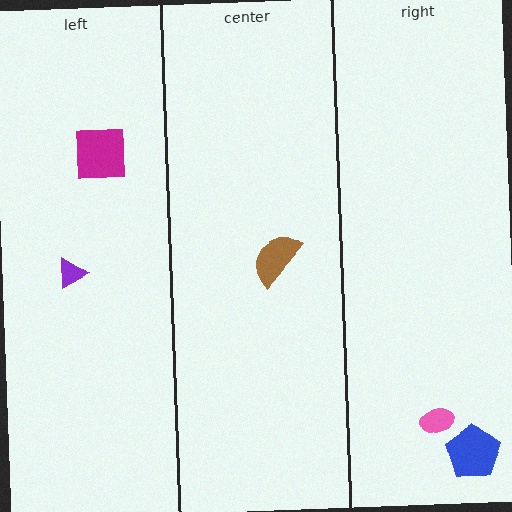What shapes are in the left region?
The purple triangle, the magenta square.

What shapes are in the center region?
The brown semicircle.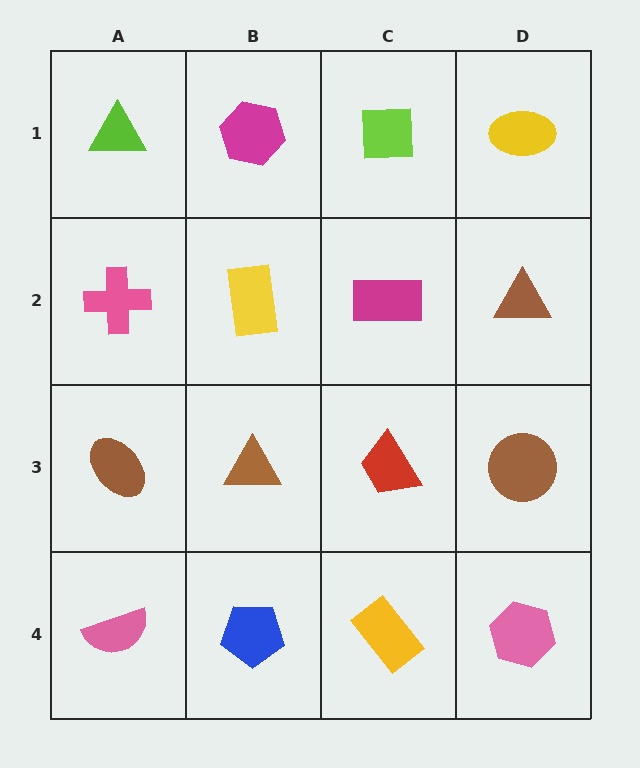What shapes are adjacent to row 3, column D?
A brown triangle (row 2, column D), a pink hexagon (row 4, column D), a red trapezoid (row 3, column C).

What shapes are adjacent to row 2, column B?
A magenta hexagon (row 1, column B), a brown triangle (row 3, column B), a pink cross (row 2, column A), a magenta rectangle (row 2, column C).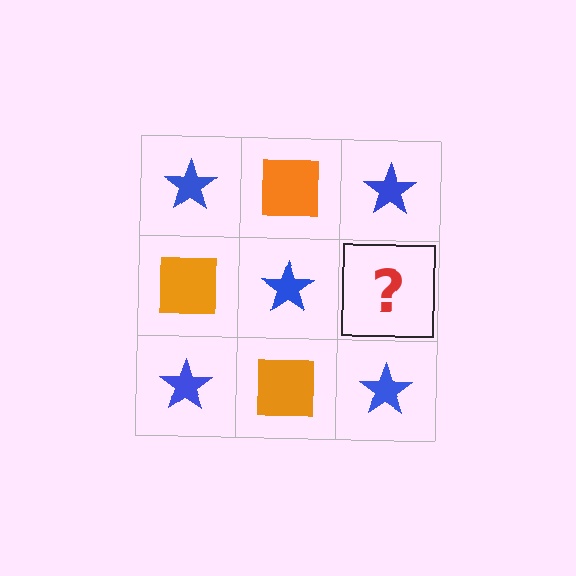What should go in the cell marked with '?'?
The missing cell should contain an orange square.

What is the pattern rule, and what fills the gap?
The rule is that it alternates blue star and orange square in a checkerboard pattern. The gap should be filled with an orange square.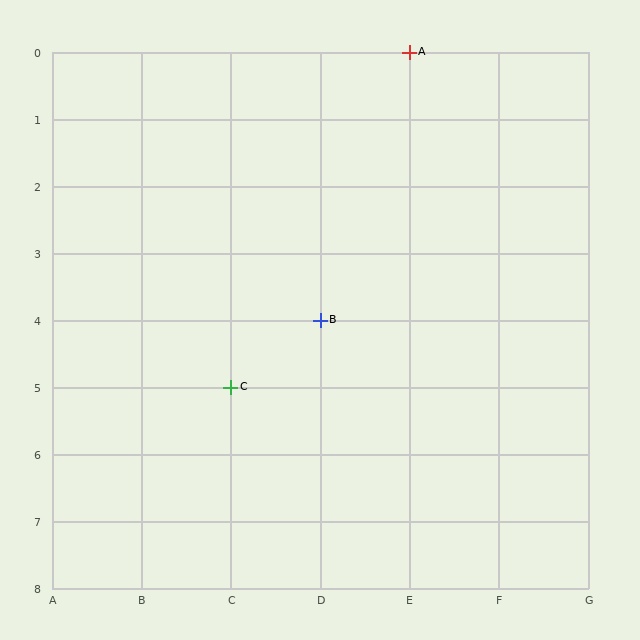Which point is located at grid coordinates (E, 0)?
Point A is at (E, 0).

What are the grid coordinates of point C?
Point C is at grid coordinates (C, 5).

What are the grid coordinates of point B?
Point B is at grid coordinates (D, 4).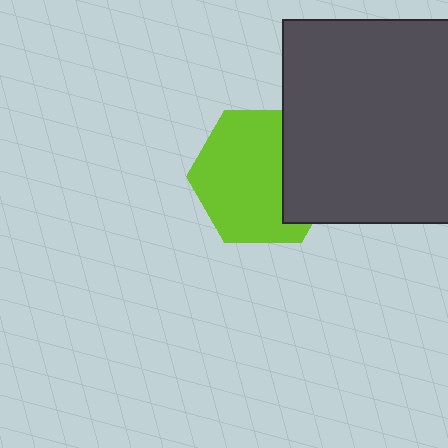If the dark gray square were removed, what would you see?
You would see the complete lime hexagon.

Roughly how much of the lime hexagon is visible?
Most of it is visible (roughly 69%).